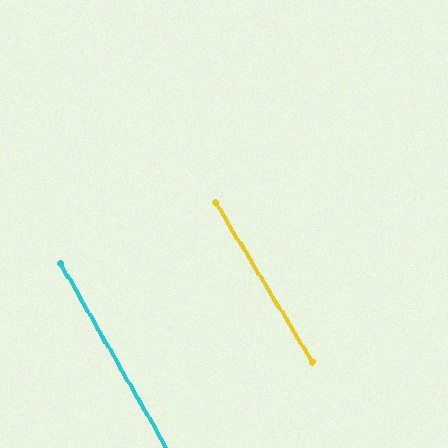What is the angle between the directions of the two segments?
Approximately 1 degree.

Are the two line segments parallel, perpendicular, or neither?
Parallel — their directions differ by only 1.4°.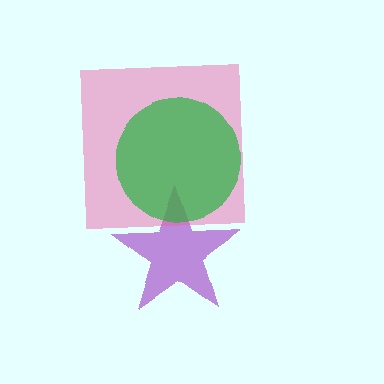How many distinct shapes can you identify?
There are 3 distinct shapes: a purple star, a pink square, a green circle.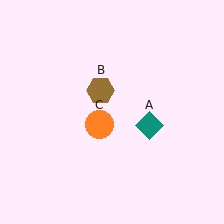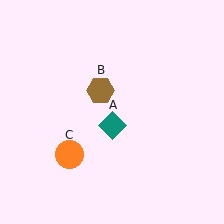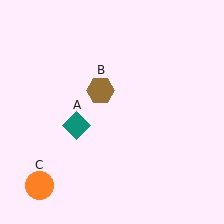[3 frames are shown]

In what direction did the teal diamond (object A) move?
The teal diamond (object A) moved left.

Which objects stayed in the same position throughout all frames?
Brown hexagon (object B) remained stationary.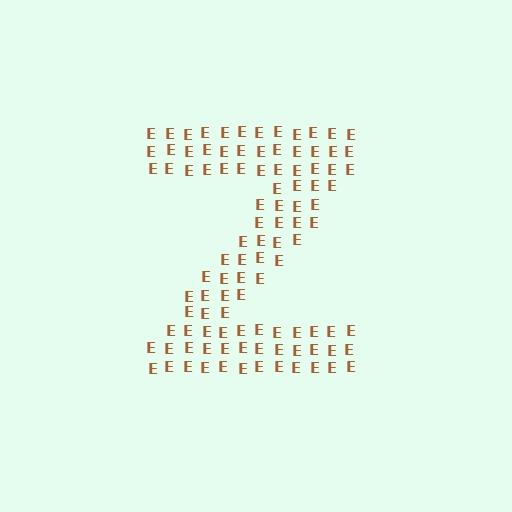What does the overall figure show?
The overall figure shows the letter Z.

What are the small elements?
The small elements are letter E's.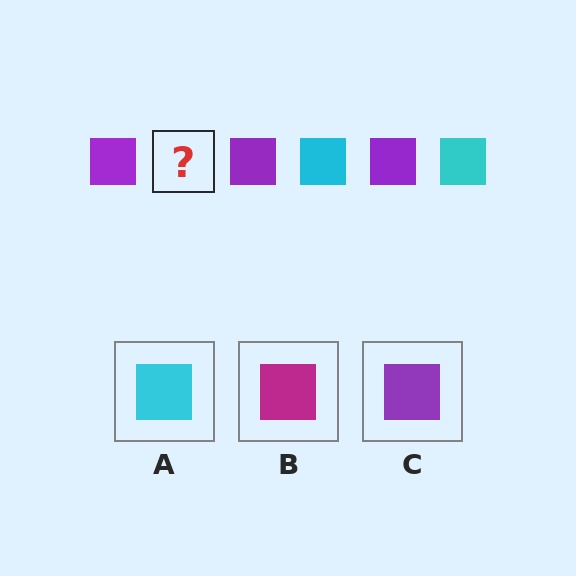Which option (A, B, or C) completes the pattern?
A.